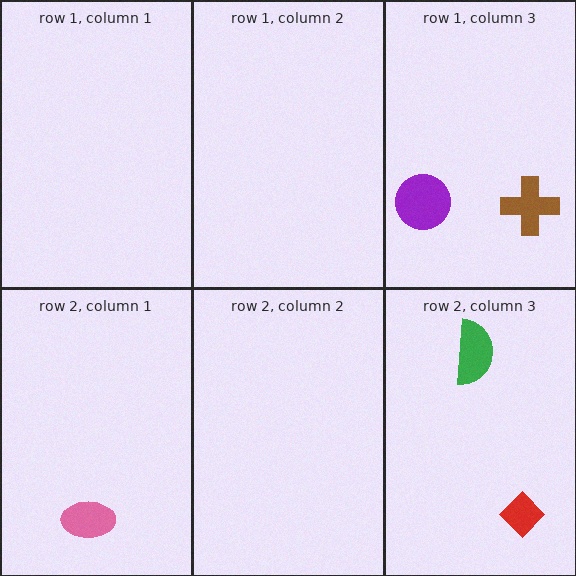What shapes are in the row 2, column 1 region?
The pink ellipse.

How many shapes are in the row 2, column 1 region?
1.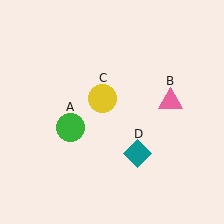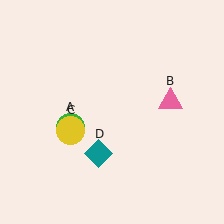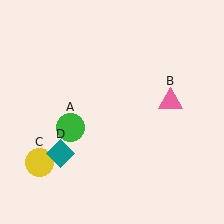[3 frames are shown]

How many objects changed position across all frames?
2 objects changed position: yellow circle (object C), teal diamond (object D).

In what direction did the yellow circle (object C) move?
The yellow circle (object C) moved down and to the left.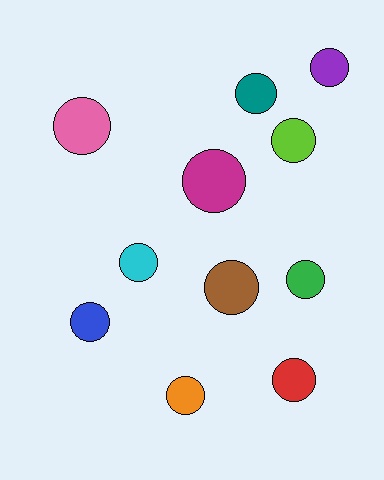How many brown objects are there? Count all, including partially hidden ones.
There is 1 brown object.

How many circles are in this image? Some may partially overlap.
There are 11 circles.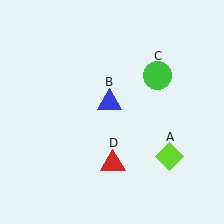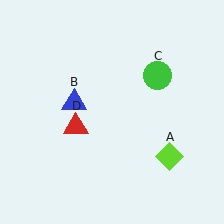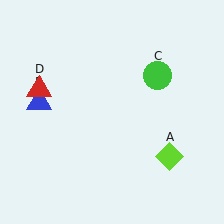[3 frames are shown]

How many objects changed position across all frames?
2 objects changed position: blue triangle (object B), red triangle (object D).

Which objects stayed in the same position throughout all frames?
Lime diamond (object A) and green circle (object C) remained stationary.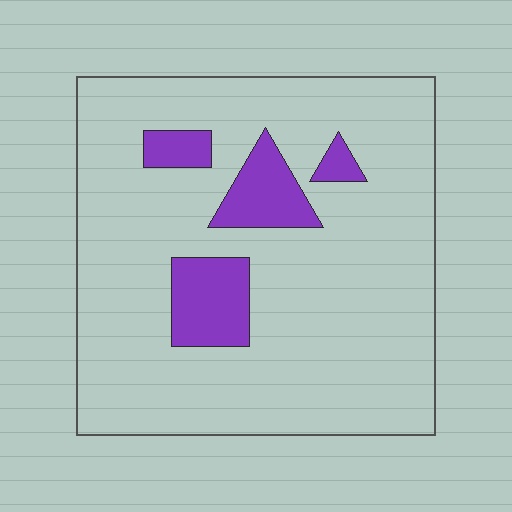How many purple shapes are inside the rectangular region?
4.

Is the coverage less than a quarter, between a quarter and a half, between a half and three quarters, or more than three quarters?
Less than a quarter.